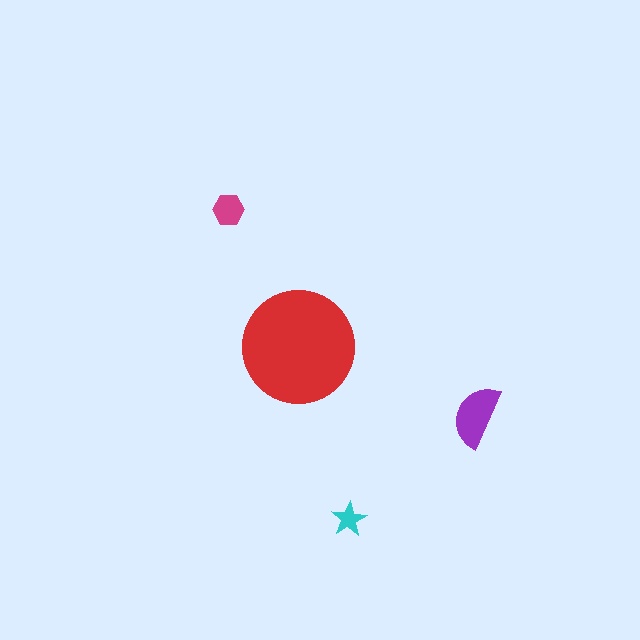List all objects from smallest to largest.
The cyan star, the magenta hexagon, the purple semicircle, the red circle.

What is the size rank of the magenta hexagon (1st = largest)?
3rd.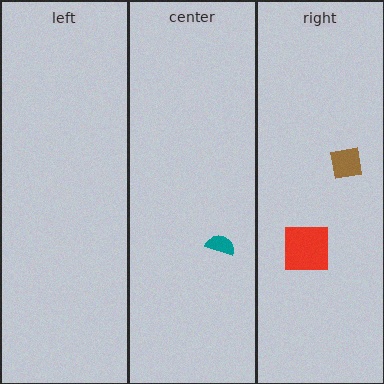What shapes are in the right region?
The red square, the brown square.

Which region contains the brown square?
The right region.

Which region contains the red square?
The right region.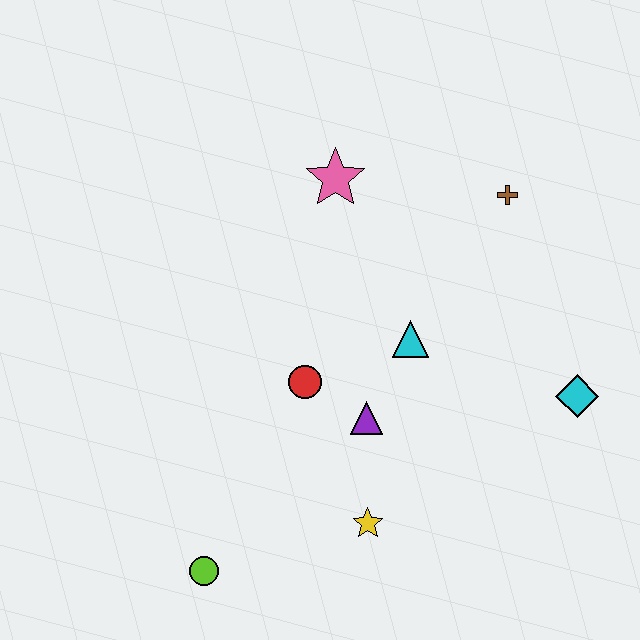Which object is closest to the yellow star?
The purple triangle is closest to the yellow star.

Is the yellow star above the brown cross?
No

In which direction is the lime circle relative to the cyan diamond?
The lime circle is to the left of the cyan diamond.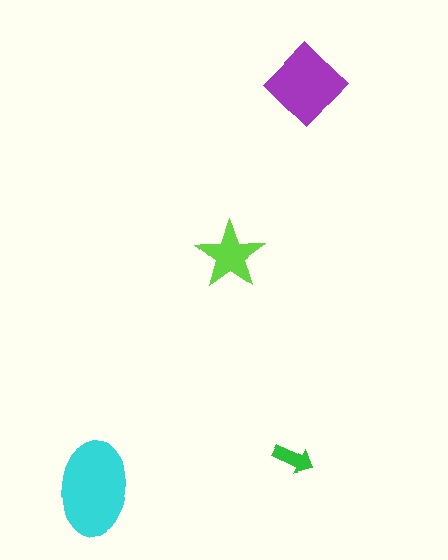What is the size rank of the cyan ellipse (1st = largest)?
1st.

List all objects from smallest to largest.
The green arrow, the lime star, the purple diamond, the cyan ellipse.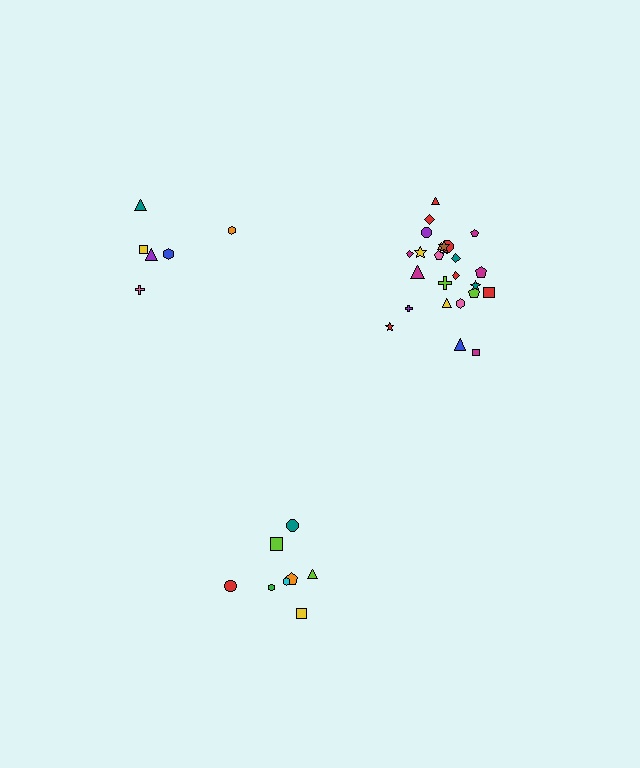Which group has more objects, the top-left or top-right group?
The top-right group.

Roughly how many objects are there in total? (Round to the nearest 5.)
Roughly 40 objects in total.